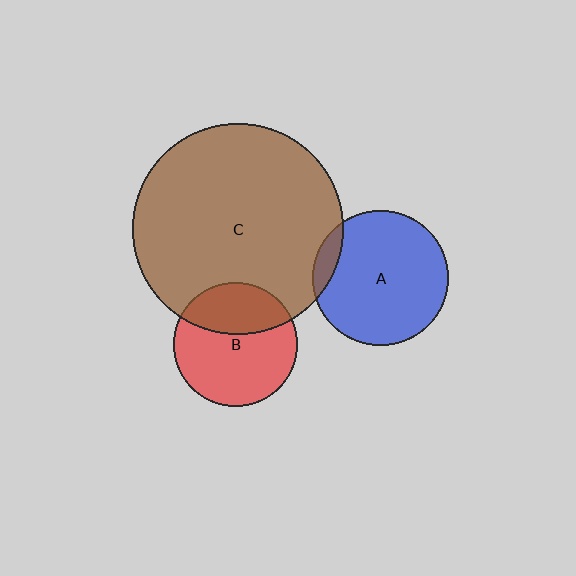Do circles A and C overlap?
Yes.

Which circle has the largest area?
Circle C (brown).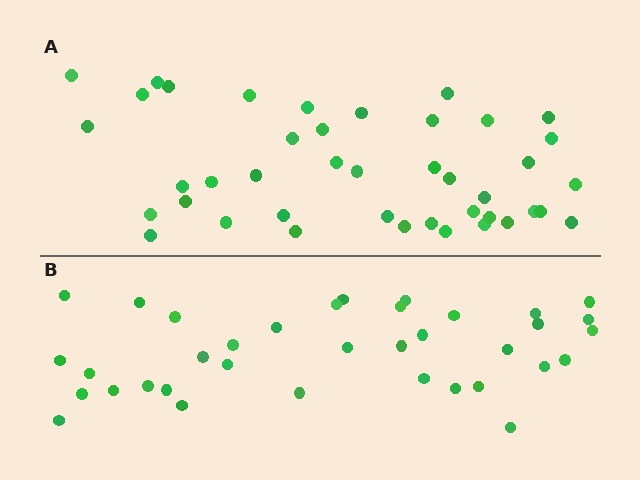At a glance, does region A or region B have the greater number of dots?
Region A (the top region) has more dots.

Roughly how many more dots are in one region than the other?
Region A has about 6 more dots than region B.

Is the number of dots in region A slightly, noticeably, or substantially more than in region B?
Region A has only slightly more — the two regions are fairly close. The ratio is roughly 1.2 to 1.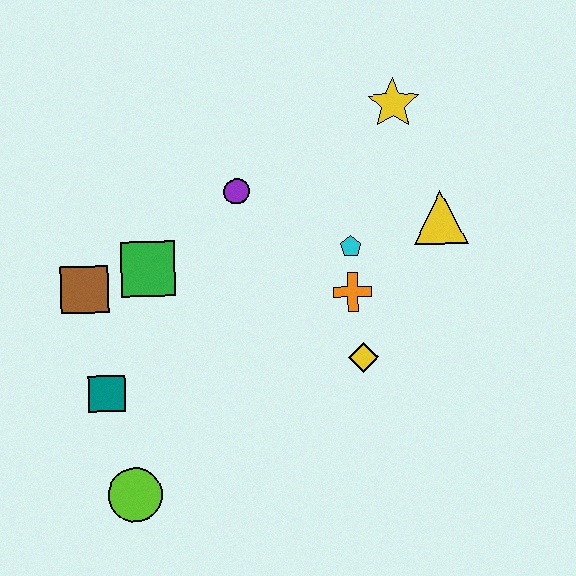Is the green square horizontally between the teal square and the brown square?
No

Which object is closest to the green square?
The brown square is closest to the green square.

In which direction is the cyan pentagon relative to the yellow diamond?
The cyan pentagon is above the yellow diamond.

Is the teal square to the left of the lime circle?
Yes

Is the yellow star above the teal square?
Yes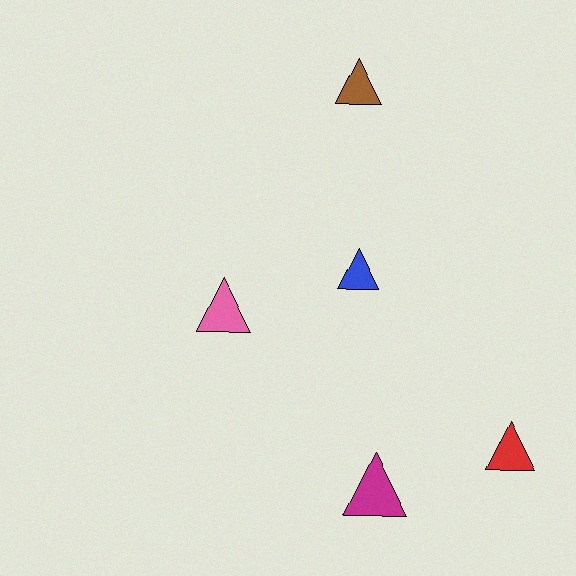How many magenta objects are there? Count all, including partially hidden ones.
There is 1 magenta object.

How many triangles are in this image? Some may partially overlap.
There are 5 triangles.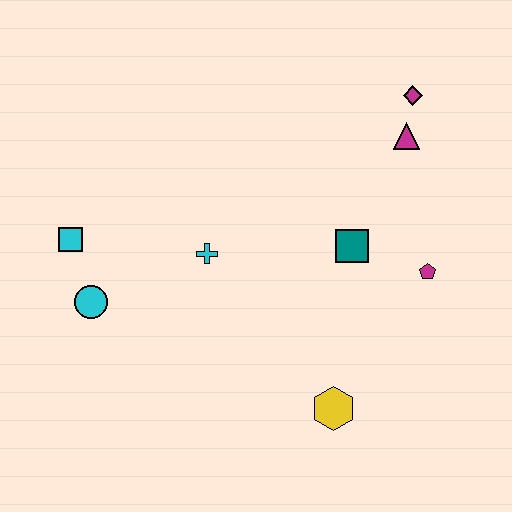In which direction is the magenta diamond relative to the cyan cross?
The magenta diamond is to the right of the cyan cross.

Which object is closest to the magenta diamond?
The magenta triangle is closest to the magenta diamond.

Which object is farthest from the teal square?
The cyan square is farthest from the teal square.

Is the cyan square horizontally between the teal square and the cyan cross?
No